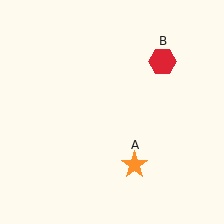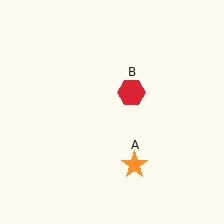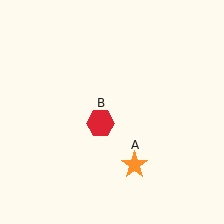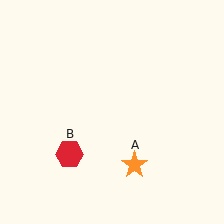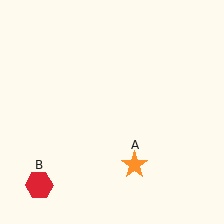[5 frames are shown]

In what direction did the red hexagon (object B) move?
The red hexagon (object B) moved down and to the left.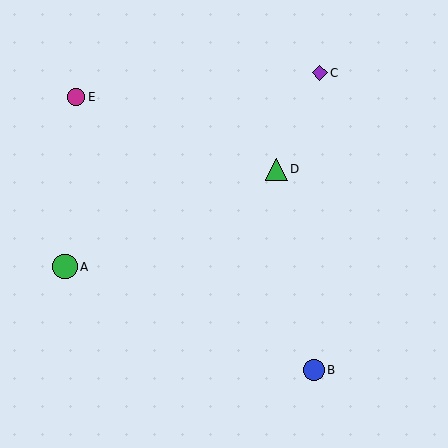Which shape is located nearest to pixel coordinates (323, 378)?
The blue circle (labeled B) at (314, 370) is nearest to that location.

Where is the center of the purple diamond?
The center of the purple diamond is at (320, 73).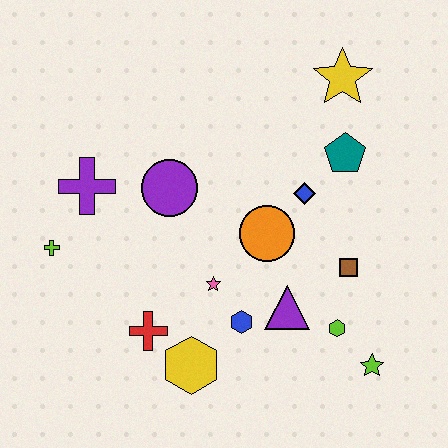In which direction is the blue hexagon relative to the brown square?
The blue hexagon is to the left of the brown square.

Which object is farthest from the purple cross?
The lime star is farthest from the purple cross.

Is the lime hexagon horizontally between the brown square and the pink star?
Yes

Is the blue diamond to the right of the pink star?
Yes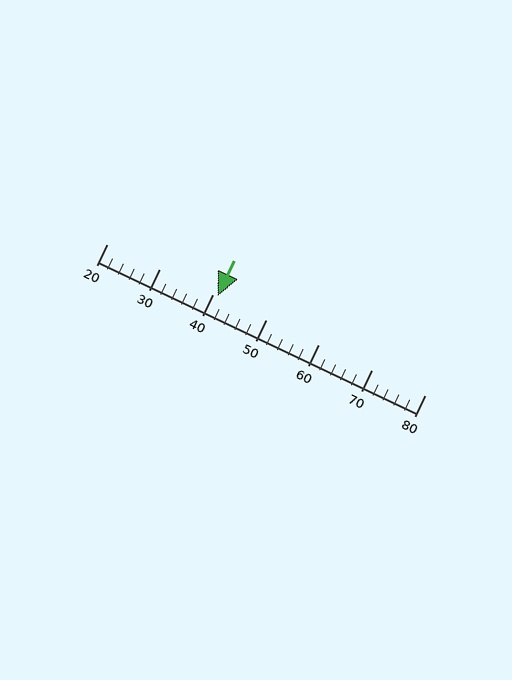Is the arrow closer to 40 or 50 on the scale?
The arrow is closer to 40.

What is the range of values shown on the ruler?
The ruler shows values from 20 to 80.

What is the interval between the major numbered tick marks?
The major tick marks are spaced 10 units apart.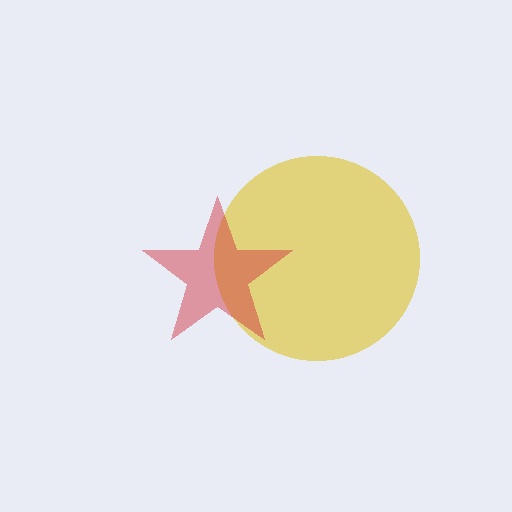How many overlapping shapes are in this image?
There are 2 overlapping shapes in the image.